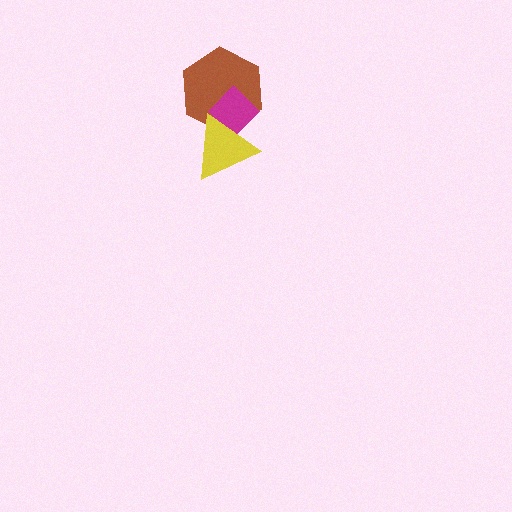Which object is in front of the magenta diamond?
The yellow triangle is in front of the magenta diamond.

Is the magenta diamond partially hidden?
Yes, it is partially covered by another shape.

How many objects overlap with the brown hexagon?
2 objects overlap with the brown hexagon.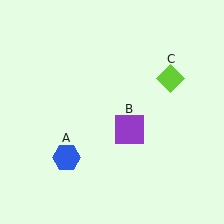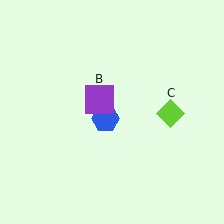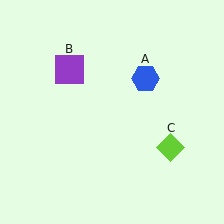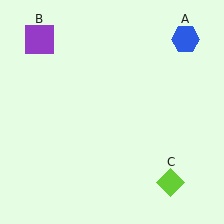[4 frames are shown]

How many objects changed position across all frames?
3 objects changed position: blue hexagon (object A), purple square (object B), lime diamond (object C).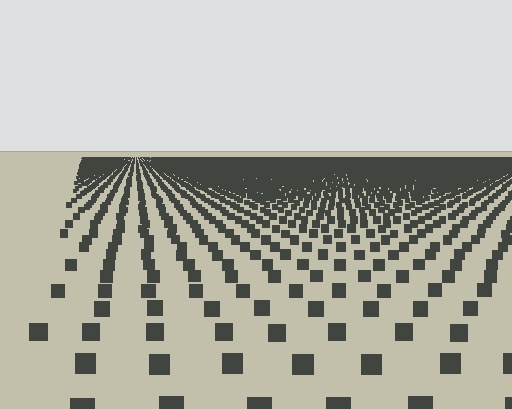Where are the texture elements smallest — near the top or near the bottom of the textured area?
Near the top.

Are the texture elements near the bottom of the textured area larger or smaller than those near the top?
Larger. Near the bottom, elements are closer to the viewer and appear at a bigger on-screen size.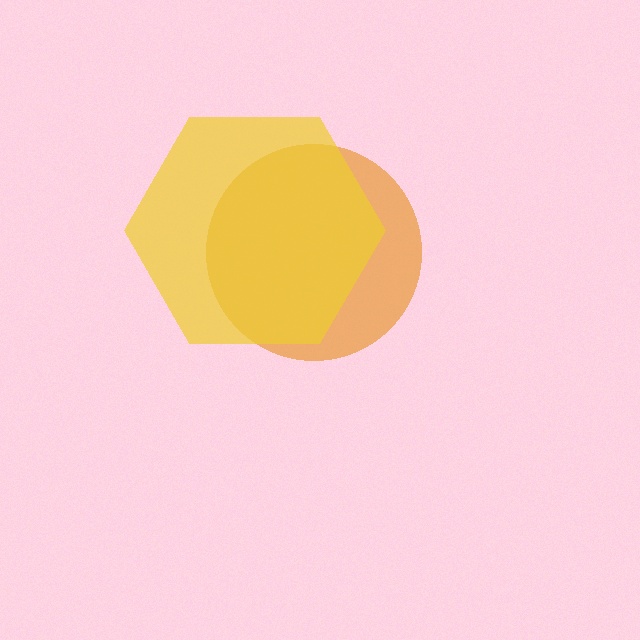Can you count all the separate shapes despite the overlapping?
Yes, there are 2 separate shapes.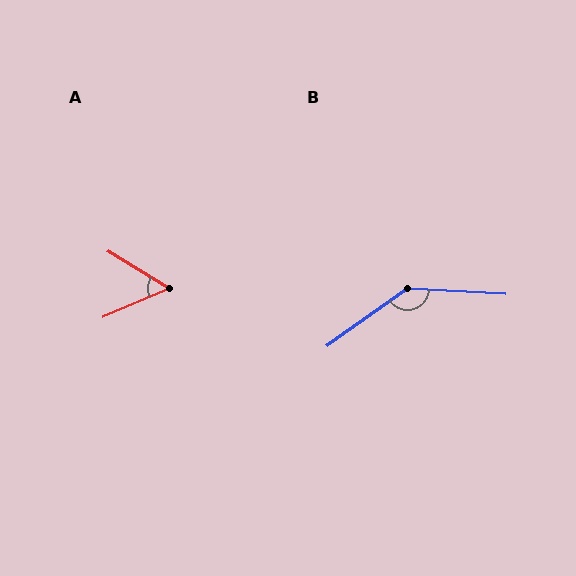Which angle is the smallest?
A, at approximately 55 degrees.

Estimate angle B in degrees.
Approximately 141 degrees.